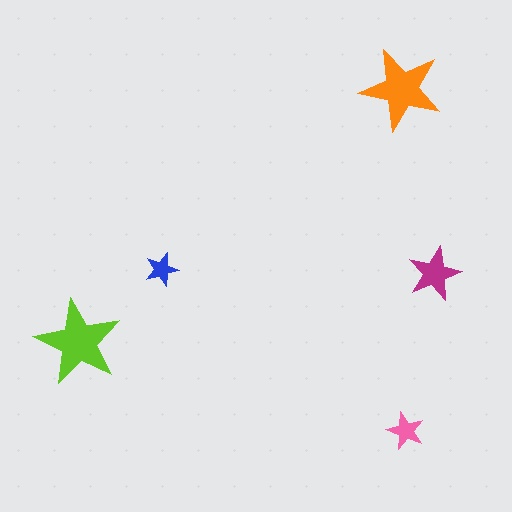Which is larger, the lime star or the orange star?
The lime one.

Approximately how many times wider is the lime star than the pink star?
About 2.5 times wider.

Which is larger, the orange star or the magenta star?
The orange one.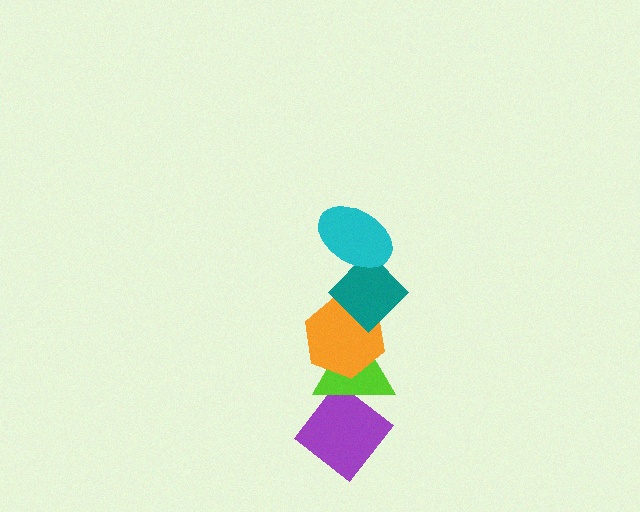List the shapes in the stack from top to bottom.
From top to bottom: the cyan ellipse, the teal diamond, the orange hexagon, the lime triangle, the purple diamond.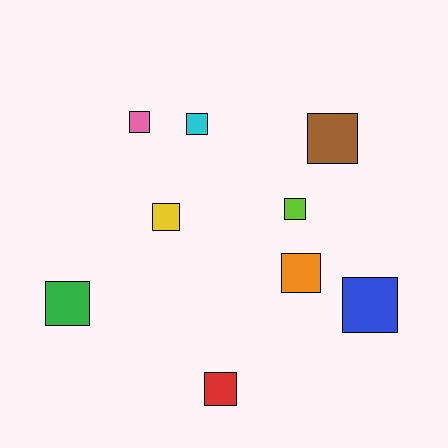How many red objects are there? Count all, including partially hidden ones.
There is 1 red object.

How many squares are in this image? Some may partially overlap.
There are 9 squares.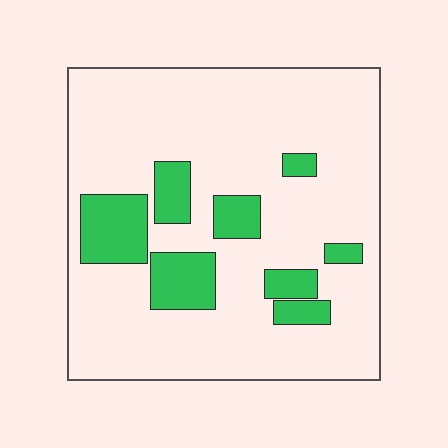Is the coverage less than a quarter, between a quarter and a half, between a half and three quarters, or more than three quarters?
Less than a quarter.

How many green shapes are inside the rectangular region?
8.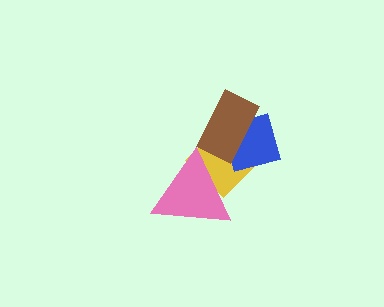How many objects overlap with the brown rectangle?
2 objects overlap with the brown rectangle.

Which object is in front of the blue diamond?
The brown rectangle is in front of the blue diamond.